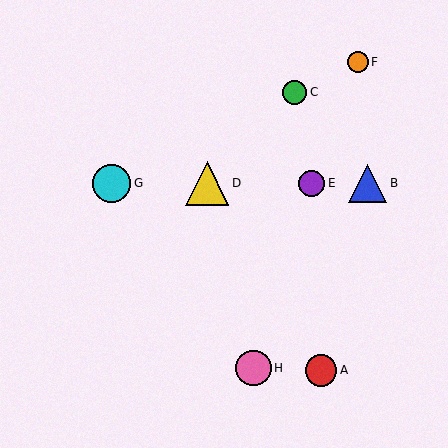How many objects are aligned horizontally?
4 objects (B, D, E, G) are aligned horizontally.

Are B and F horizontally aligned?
No, B is at y≈183 and F is at y≈62.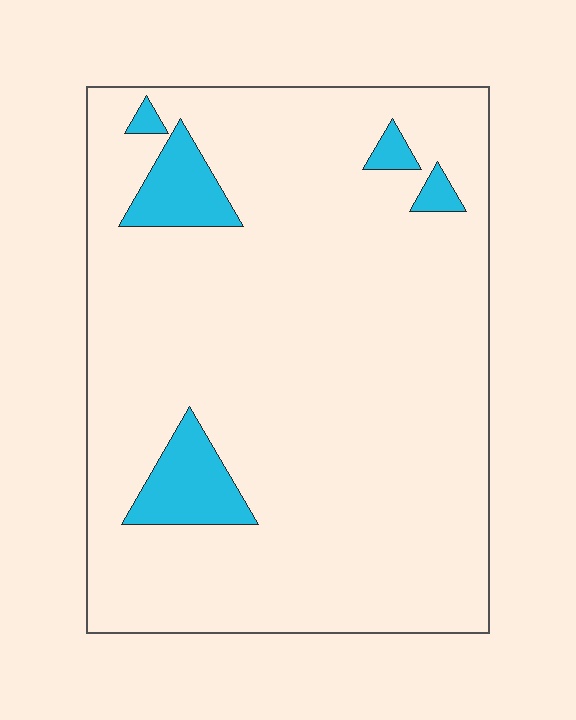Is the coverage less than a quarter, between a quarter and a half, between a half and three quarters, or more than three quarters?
Less than a quarter.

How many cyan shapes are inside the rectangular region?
5.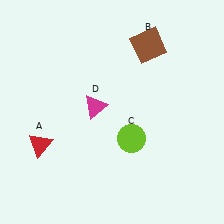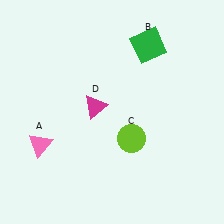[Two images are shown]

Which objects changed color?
A changed from red to pink. B changed from brown to green.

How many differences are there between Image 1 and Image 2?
There are 2 differences between the two images.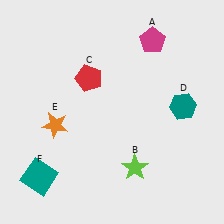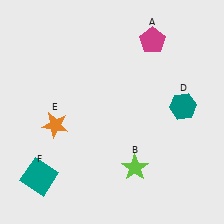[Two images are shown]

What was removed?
The red pentagon (C) was removed in Image 2.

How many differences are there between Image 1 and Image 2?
There is 1 difference between the two images.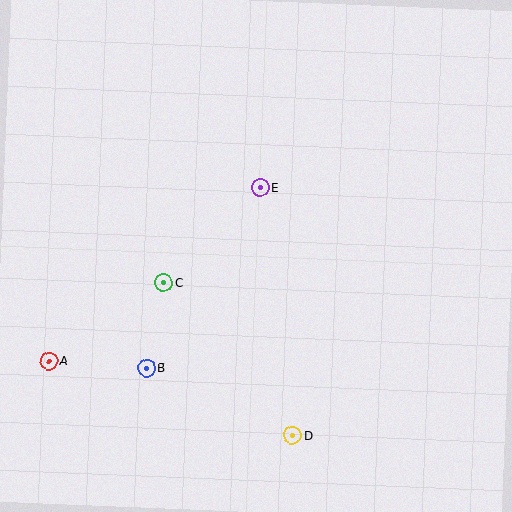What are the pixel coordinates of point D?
Point D is at (293, 436).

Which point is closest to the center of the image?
Point E at (260, 188) is closest to the center.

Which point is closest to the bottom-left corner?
Point A is closest to the bottom-left corner.